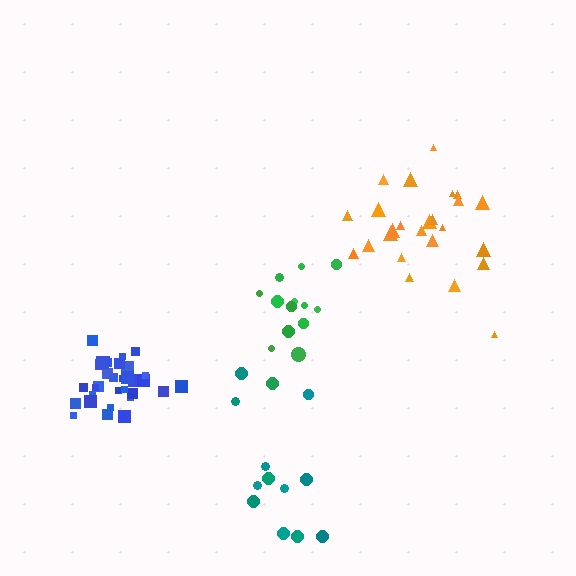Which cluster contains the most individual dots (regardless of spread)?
Blue (33).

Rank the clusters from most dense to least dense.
blue, green, orange, teal.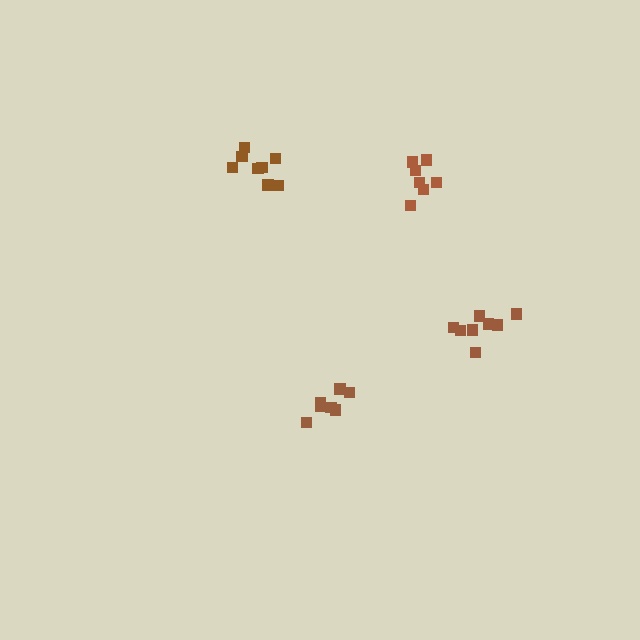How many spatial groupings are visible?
There are 4 spatial groupings.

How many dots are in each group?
Group 1: 8 dots, Group 2: 8 dots, Group 3: 7 dots, Group 4: 7 dots (30 total).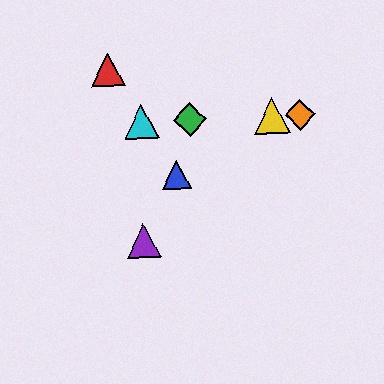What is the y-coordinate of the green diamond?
The green diamond is at y≈120.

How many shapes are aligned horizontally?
4 shapes (the green diamond, the yellow triangle, the orange diamond, the cyan triangle) are aligned horizontally.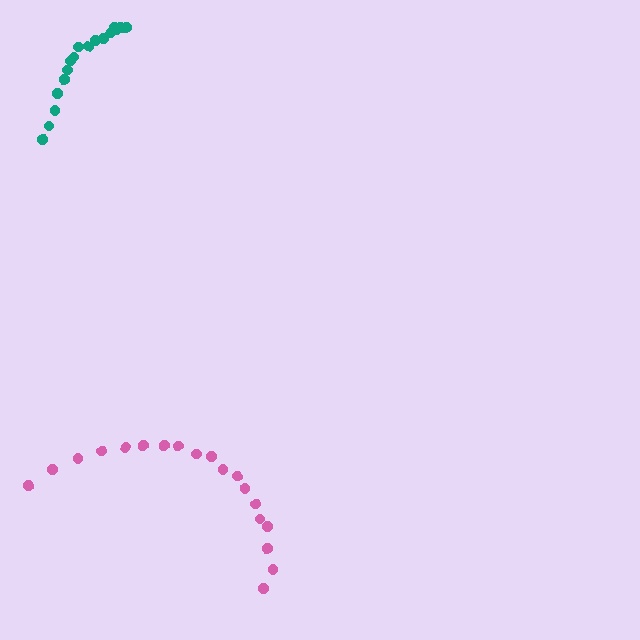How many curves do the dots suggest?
There are 2 distinct paths.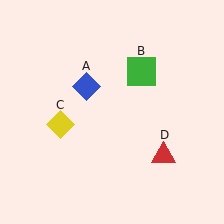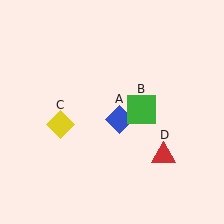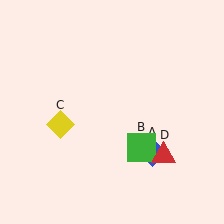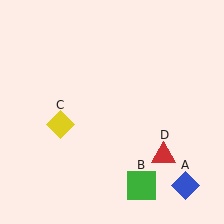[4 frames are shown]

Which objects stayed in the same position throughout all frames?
Yellow diamond (object C) and red triangle (object D) remained stationary.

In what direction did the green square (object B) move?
The green square (object B) moved down.